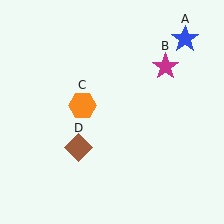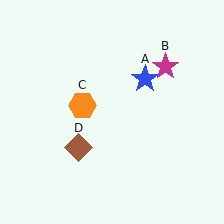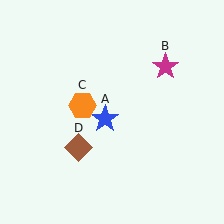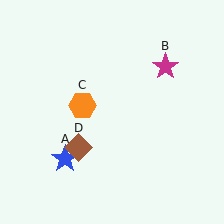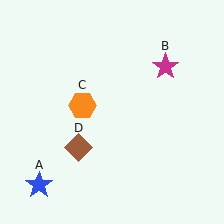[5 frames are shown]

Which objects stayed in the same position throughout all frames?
Magenta star (object B) and orange hexagon (object C) and brown diamond (object D) remained stationary.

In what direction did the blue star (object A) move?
The blue star (object A) moved down and to the left.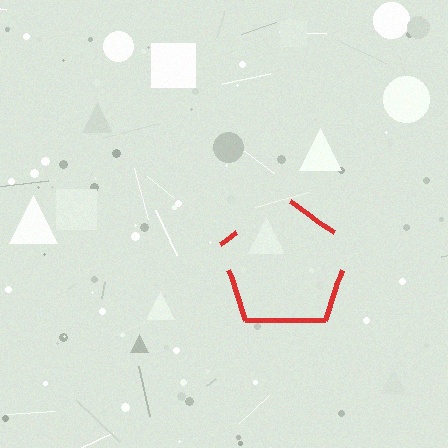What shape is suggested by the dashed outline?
The dashed outline suggests a pentagon.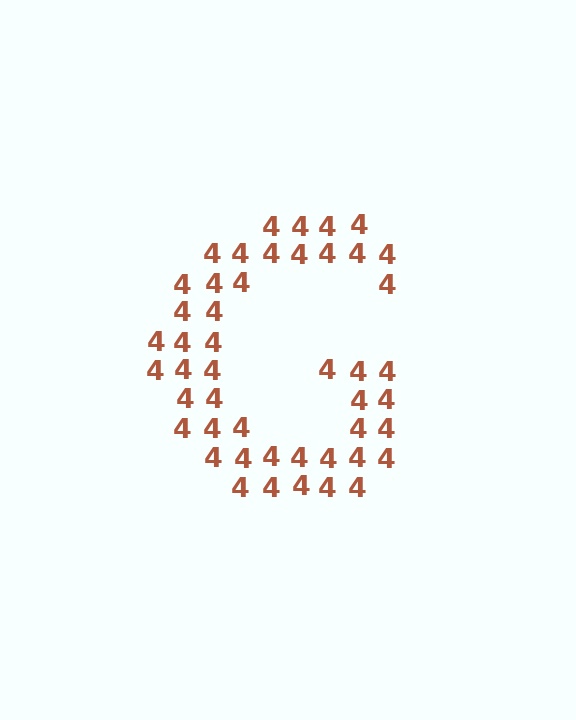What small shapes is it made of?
It is made of small digit 4's.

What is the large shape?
The large shape is the letter G.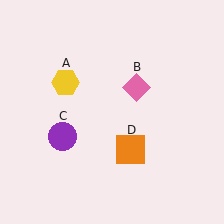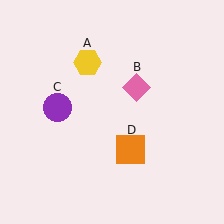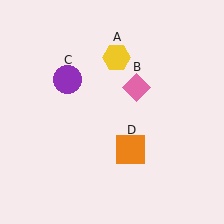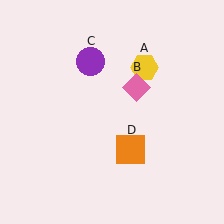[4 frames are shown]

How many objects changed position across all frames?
2 objects changed position: yellow hexagon (object A), purple circle (object C).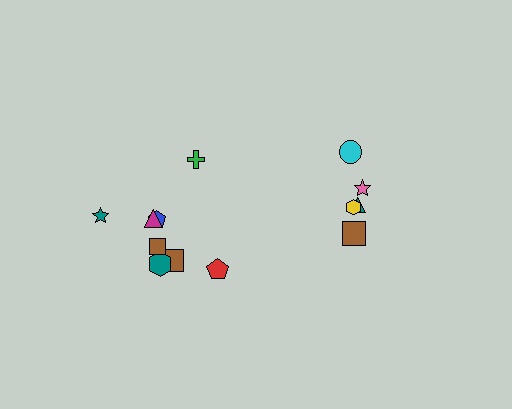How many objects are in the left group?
There are 8 objects.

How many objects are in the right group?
There are 5 objects.